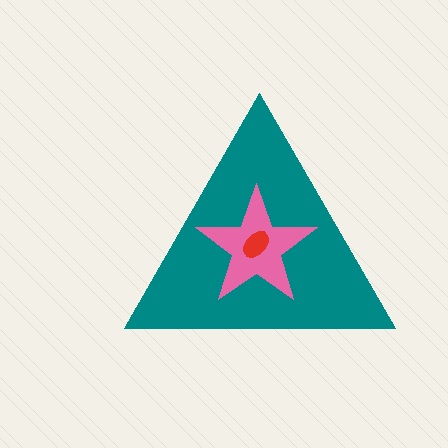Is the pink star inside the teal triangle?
Yes.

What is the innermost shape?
The red ellipse.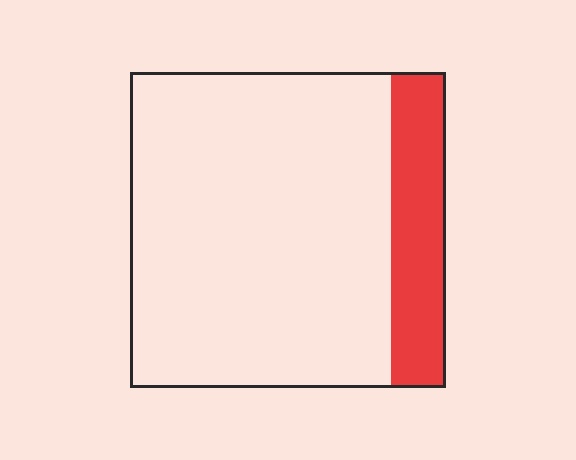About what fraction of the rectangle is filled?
About one sixth (1/6).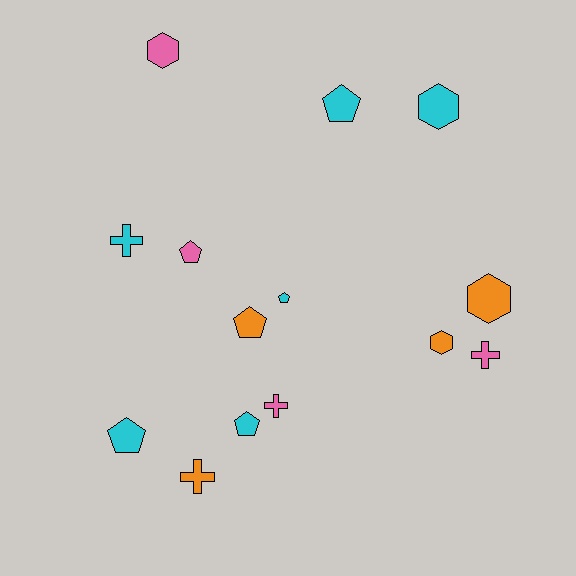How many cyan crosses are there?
There is 1 cyan cross.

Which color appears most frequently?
Cyan, with 6 objects.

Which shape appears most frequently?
Pentagon, with 6 objects.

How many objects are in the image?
There are 14 objects.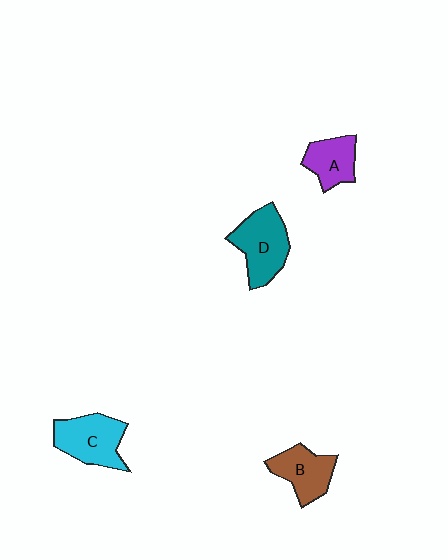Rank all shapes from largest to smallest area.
From largest to smallest: D (teal), C (cyan), B (brown), A (purple).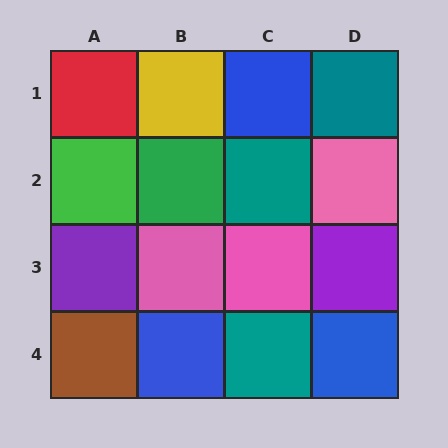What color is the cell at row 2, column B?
Green.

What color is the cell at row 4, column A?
Brown.